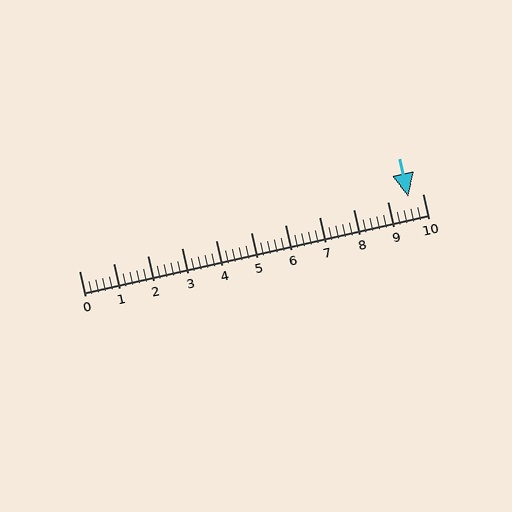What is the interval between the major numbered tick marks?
The major tick marks are spaced 1 units apart.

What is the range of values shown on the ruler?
The ruler shows values from 0 to 10.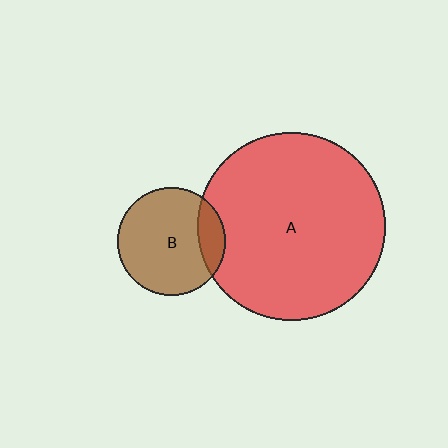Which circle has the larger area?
Circle A (red).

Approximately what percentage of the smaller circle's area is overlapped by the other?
Approximately 15%.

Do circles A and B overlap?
Yes.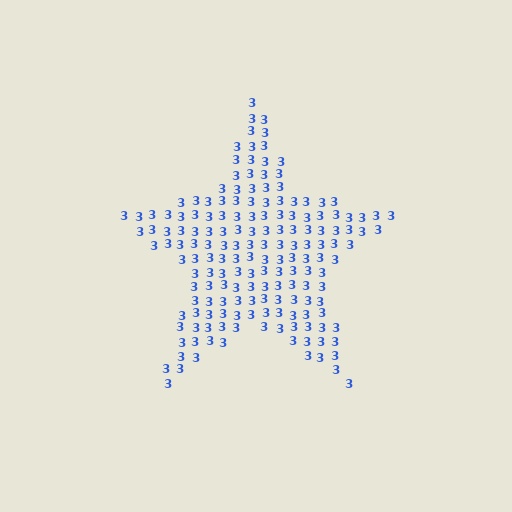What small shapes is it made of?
It is made of small digit 3's.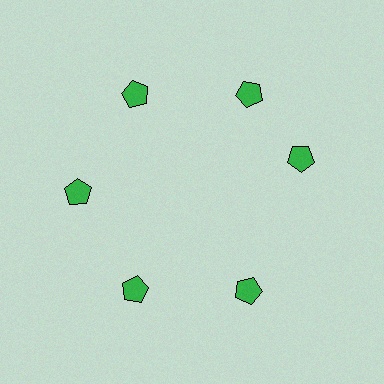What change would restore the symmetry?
The symmetry would be restored by rotating it back into even spacing with its neighbors so that all 6 pentagons sit at equal angles and equal distance from the center.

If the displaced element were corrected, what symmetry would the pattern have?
It would have 6-fold rotational symmetry — the pattern would map onto itself every 60 degrees.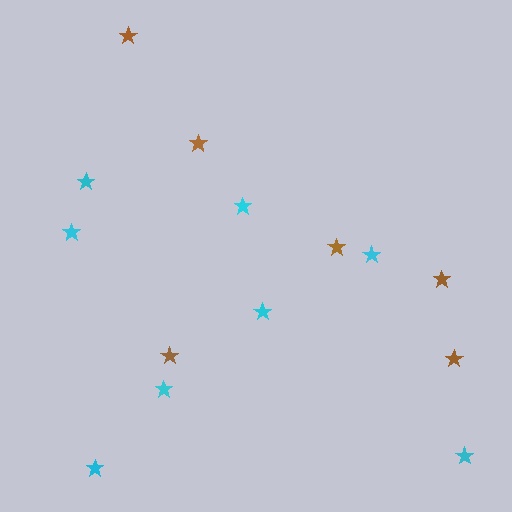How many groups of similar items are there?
There are 2 groups: one group of cyan stars (8) and one group of brown stars (6).